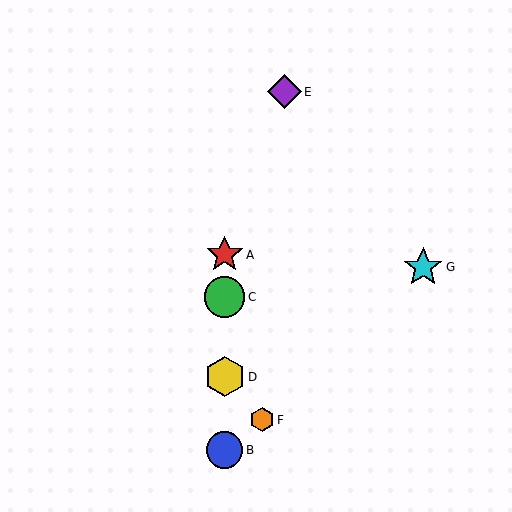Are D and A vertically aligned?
Yes, both are at x≈225.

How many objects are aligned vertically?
4 objects (A, B, C, D) are aligned vertically.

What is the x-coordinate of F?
Object F is at x≈262.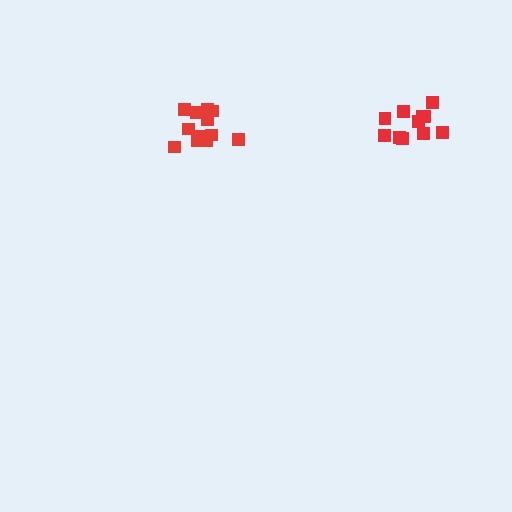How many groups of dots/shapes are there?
There are 2 groups.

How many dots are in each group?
Group 1: 12 dots, Group 2: 11 dots (23 total).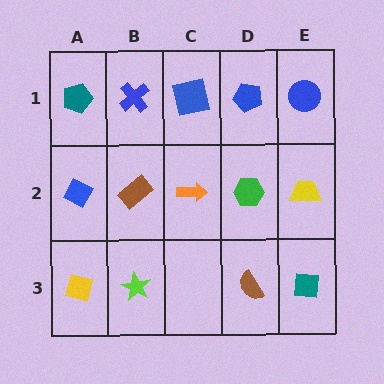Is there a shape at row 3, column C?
No, that cell is empty.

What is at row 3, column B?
A lime star.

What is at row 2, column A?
A blue diamond.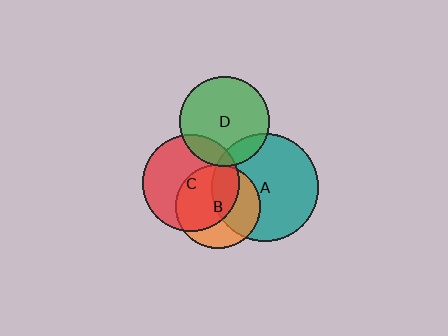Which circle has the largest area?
Circle A (teal).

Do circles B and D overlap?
Yes.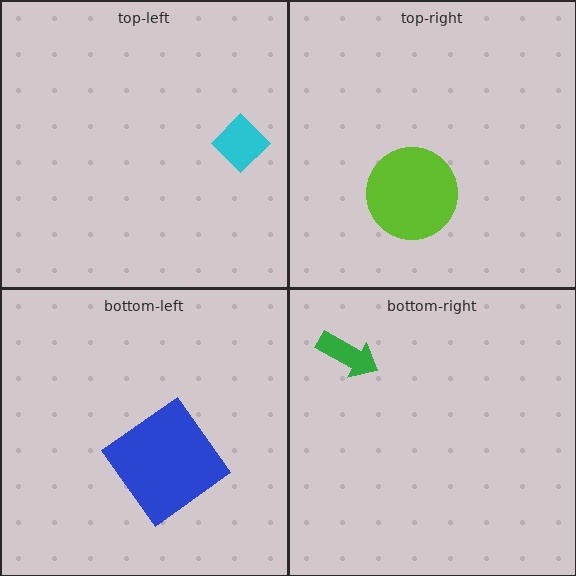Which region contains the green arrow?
The bottom-right region.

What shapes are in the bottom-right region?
The green arrow.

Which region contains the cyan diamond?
The top-left region.